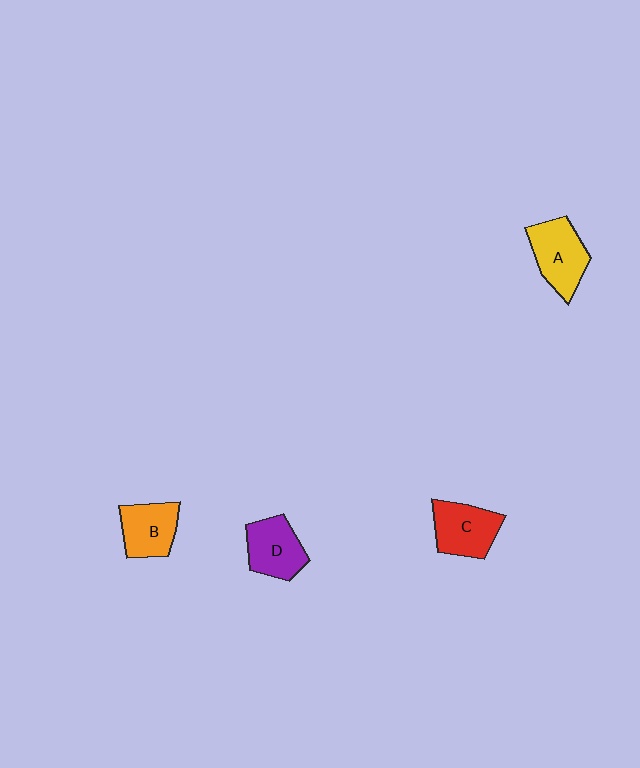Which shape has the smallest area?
Shape B (orange).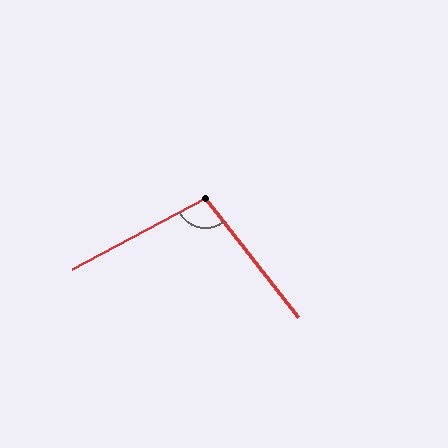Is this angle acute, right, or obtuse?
It is obtuse.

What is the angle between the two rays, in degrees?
Approximately 100 degrees.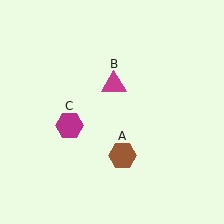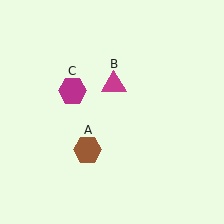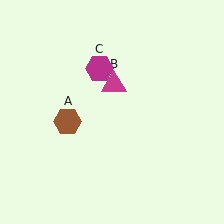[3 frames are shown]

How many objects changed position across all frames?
2 objects changed position: brown hexagon (object A), magenta hexagon (object C).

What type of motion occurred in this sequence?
The brown hexagon (object A), magenta hexagon (object C) rotated clockwise around the center of the scene.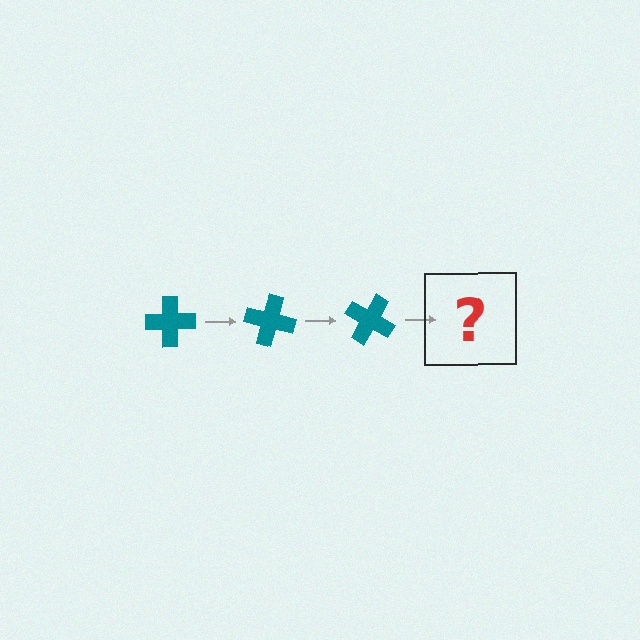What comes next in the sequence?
The next element should be a teal cross rotated 45 degrees.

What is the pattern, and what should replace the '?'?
The pattern is that the cross rotates 15 degrees each step. The '?' should be a teal cross rotated 45 degrees.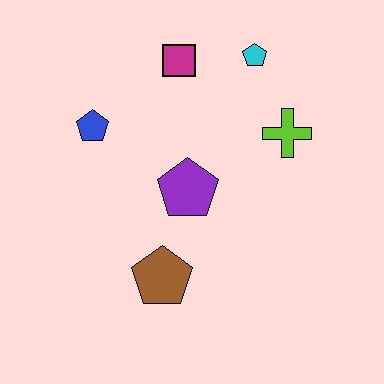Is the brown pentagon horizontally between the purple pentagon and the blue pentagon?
Yes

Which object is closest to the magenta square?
The cyan pentagon is closest to the magenta square.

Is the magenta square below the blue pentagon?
No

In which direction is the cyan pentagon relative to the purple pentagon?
The cyan pentagon is above the purple pentagon.